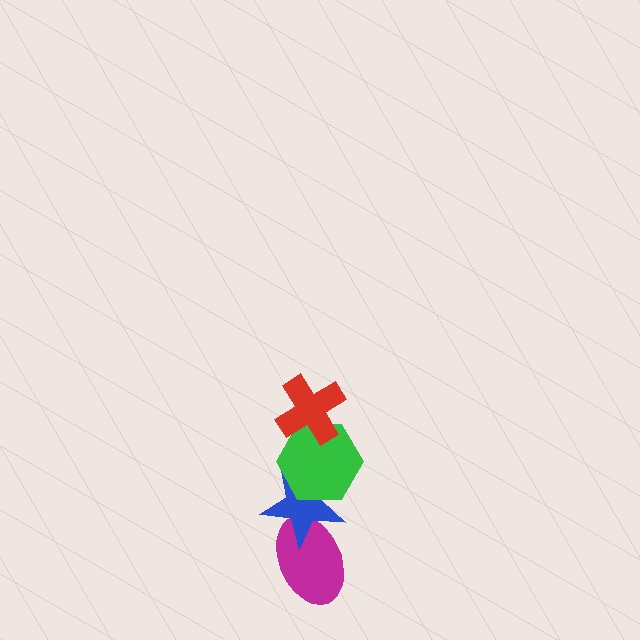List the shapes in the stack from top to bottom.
From top to bottom: the red cross, the green hexagon, the blue star, the magenta ellipse.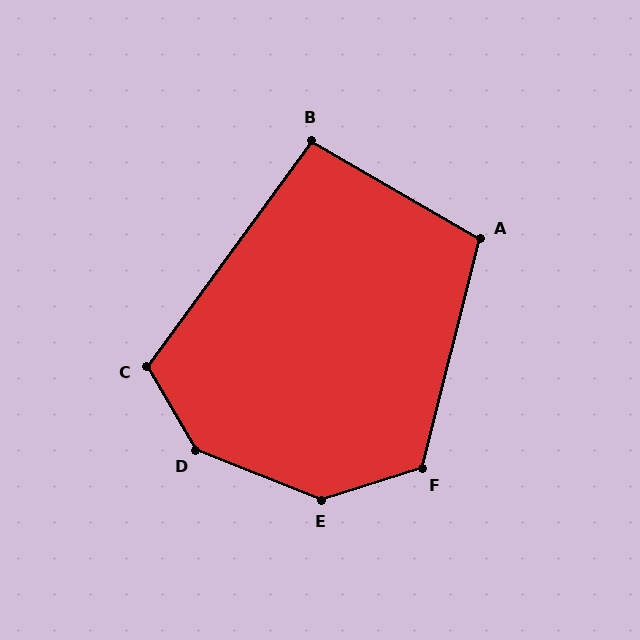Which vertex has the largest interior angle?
D, at approximately 142 degrees.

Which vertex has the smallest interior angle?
B, at approximately 96 degrees.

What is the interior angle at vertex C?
Approximately 113 degrees (obtuse).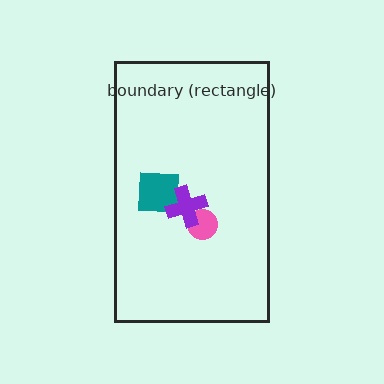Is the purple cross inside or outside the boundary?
Inside.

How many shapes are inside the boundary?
3 inside, 0 outside.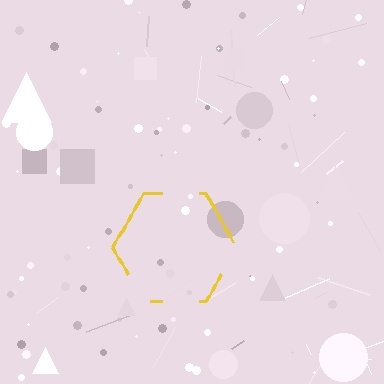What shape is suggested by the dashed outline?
The dashed outline suggests a hexagon.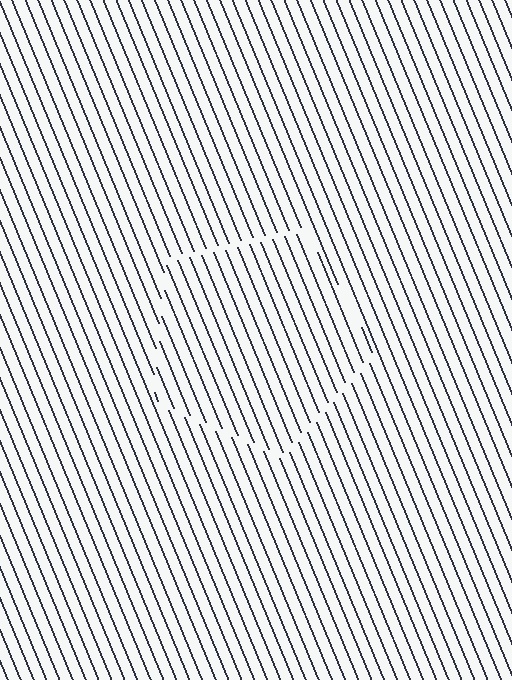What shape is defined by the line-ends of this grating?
An illusory pentagon. The interior of the shape contains the same grating, shifted by half a period — the contour is defined by the phase discontinuity where line-ends from the inner and outer gratings abut.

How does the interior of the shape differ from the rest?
The interior of the shape contains the same grating, shifted by half a period — the contour is defined by the phase discontinuity where line-ends from the inner and outer gratings abut.